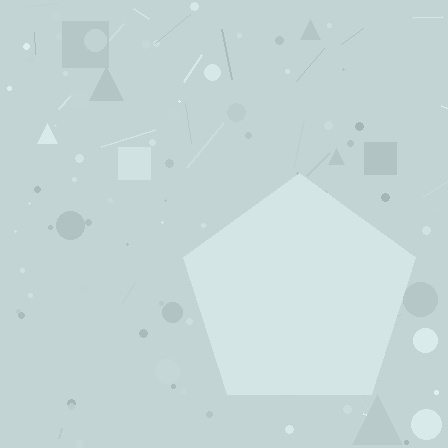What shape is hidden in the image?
A pentagon is hidden in the image.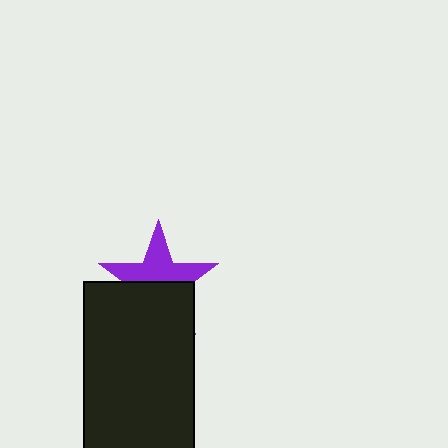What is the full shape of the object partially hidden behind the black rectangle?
The partially hidden object is a purple star.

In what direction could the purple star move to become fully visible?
The purple star could move up. That would shift it out from behind the black rectangle entirely.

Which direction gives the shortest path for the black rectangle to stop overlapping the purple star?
Moving down gives the shortest separation.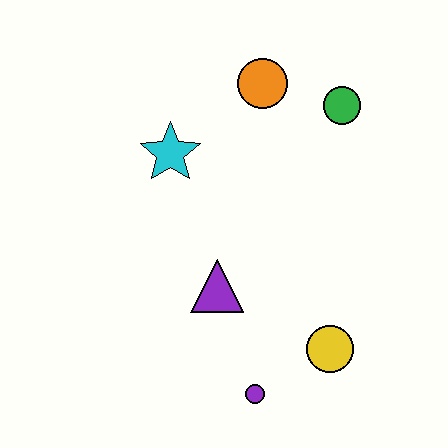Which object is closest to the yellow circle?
The purple circle is closest to the yellow circle.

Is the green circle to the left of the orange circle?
No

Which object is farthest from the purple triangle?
The green circle is farthest from the purple triangle.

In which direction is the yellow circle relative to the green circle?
The yellow circle is below the green circle.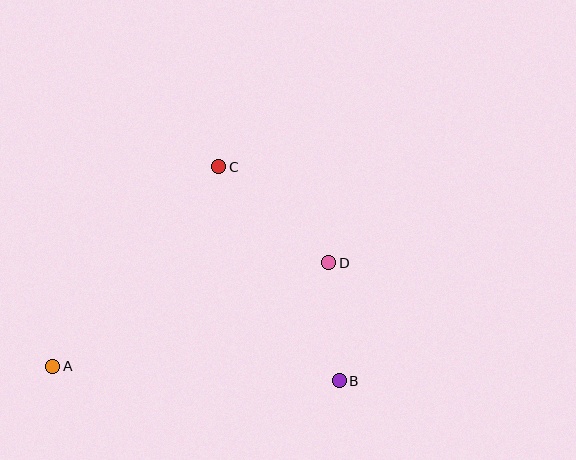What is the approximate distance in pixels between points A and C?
The distance between A and C is approximately 260 pixels.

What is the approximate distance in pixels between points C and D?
The distance between C and D is approximately 146 pixels.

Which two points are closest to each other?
Points B and D are closest to each other.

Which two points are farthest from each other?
Points A and D are farthest from each other.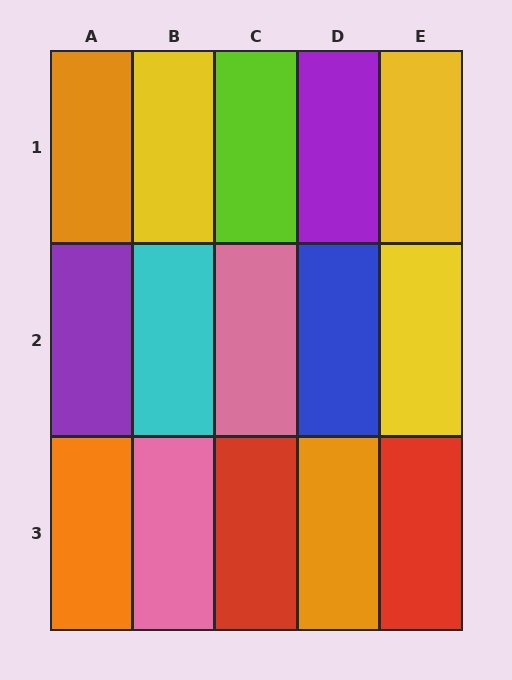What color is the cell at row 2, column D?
Blue.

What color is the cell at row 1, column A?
Orange.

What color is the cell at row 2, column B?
Cyan.